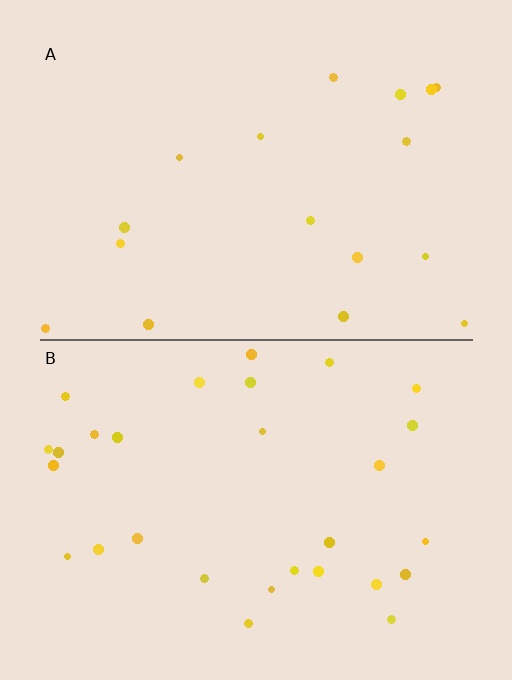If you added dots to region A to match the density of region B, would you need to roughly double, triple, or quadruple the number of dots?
Approximately double.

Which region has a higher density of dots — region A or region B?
B (the bottom).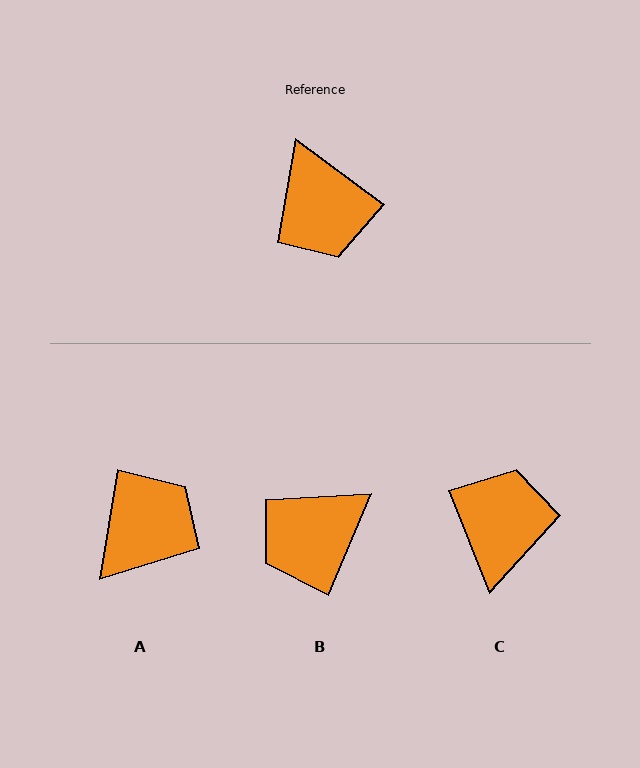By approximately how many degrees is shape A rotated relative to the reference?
Approximately 117 degrees counter-clockwise.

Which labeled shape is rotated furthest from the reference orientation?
C, about 148 degrees away.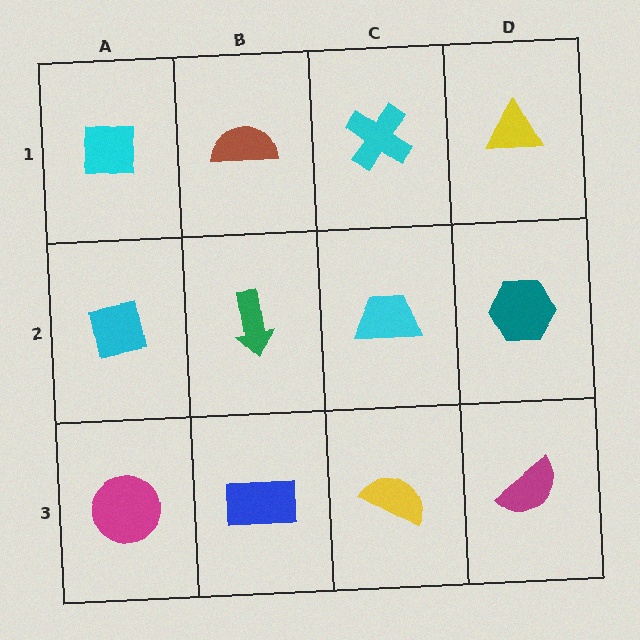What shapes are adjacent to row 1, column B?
A green arrow (row 2, column B), a cyan square (row 1, column A), a cyan cross (row 1, column C).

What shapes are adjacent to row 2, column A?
A cyan square (row 1, column A), a magenta circle (row 3, column A), a green arrow (row 2, column B).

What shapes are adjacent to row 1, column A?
A cyan square (row 2, column A), a brown semicircle (row 1, column B).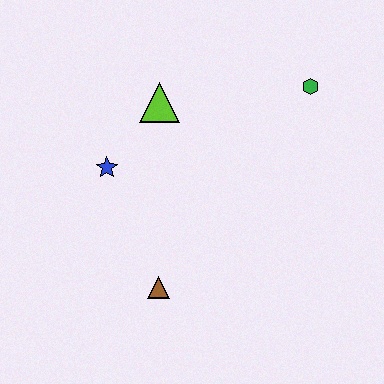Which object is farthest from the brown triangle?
The green hexagon is farthest from the brown triangle.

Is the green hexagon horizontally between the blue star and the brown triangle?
No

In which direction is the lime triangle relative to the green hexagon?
The lime triangle is to the left of the green hexagon.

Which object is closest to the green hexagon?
The lime triangle is closest to the green hexagon.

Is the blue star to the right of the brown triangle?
No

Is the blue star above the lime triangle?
No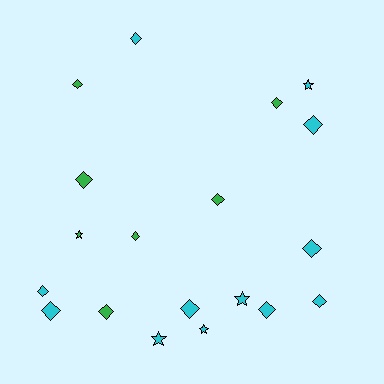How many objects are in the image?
There are 19 objects.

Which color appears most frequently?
Cyan, with 12 objects.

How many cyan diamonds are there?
There are 8 cyan diamonds.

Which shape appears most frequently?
Diamond, with 14 objects.